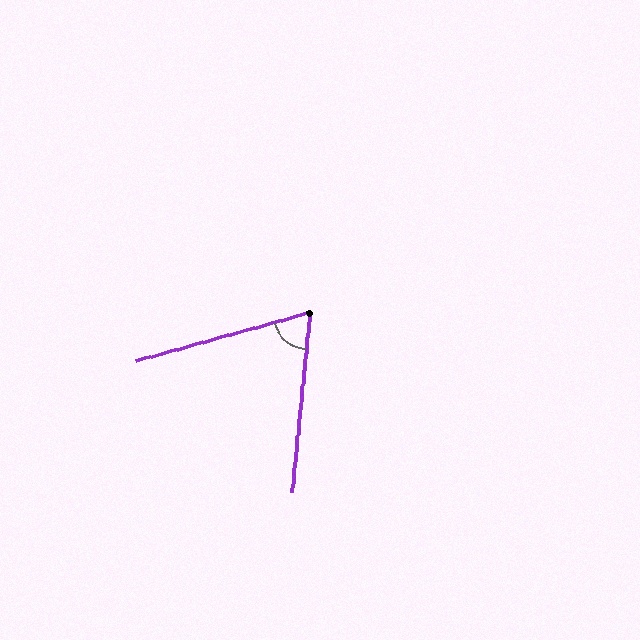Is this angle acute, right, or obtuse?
It is acute.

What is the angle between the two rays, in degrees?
Approximately 69 degrees.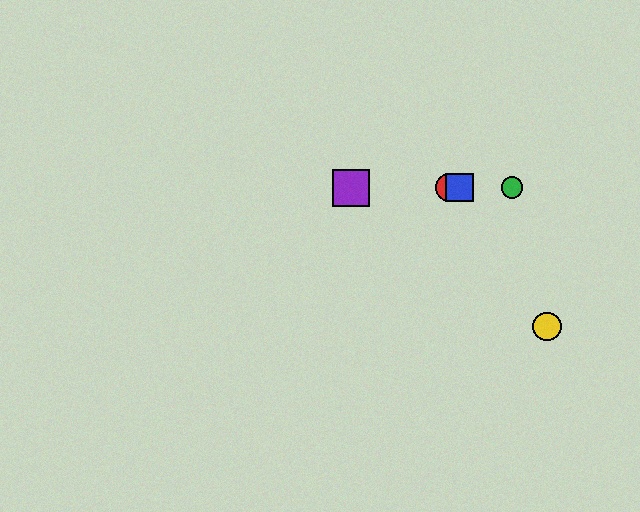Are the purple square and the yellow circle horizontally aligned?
No, the purple square is at y≈188 and the yellow circle is at y≈326.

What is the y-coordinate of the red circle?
The red circle is at y≈188.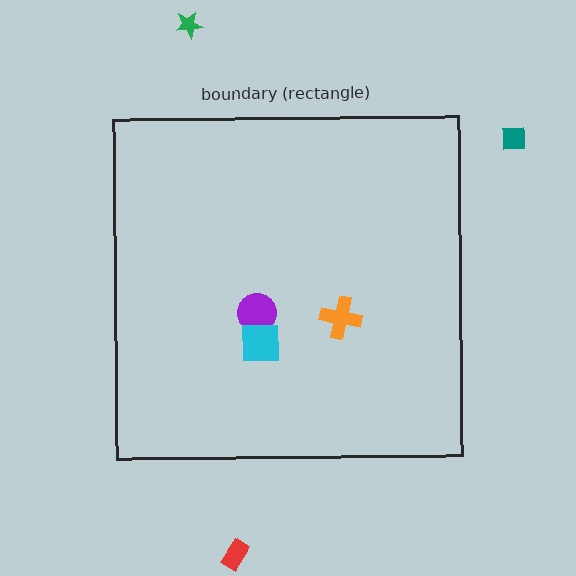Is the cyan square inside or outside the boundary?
Inside.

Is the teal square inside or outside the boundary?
Outside.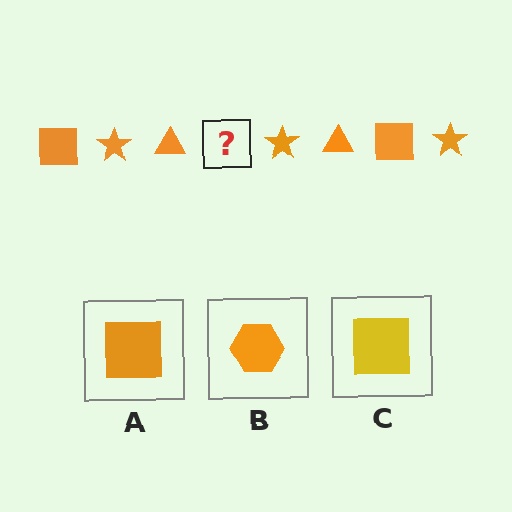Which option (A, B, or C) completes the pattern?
A.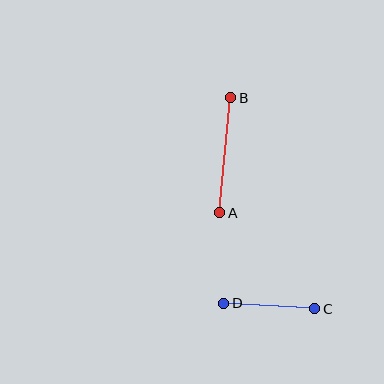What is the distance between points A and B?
The distance is approximately 115 pixels.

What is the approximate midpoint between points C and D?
The midpoint is at approximately (269, 306) pixels.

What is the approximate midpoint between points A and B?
The midpoint is at approximately (225, 155) pixels.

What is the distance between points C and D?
The distance is approximately 92 pixels.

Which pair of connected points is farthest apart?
Points A and B are farthest apart.